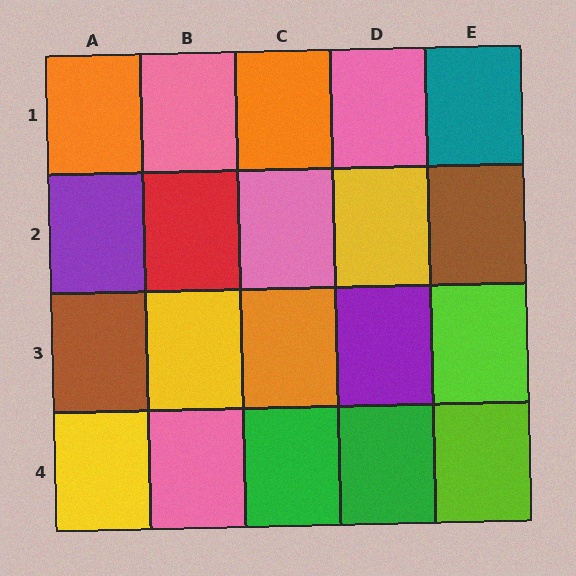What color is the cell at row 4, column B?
Pink.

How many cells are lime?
2 cells are lime.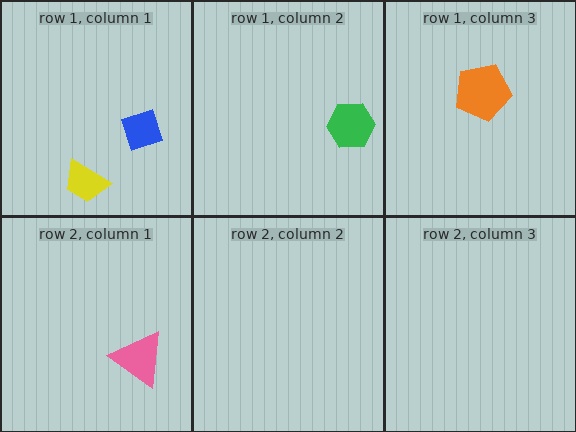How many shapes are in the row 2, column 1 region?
1.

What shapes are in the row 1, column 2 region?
The green hexagon.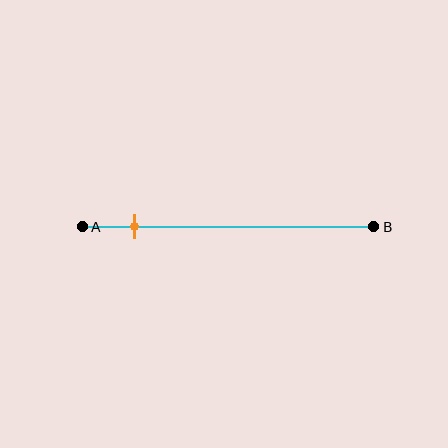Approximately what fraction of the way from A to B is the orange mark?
The orange mark is approximately 20% of the way from A to B.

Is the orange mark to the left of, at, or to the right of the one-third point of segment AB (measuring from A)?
The orange mark is to the left of the one-third point of segment AB.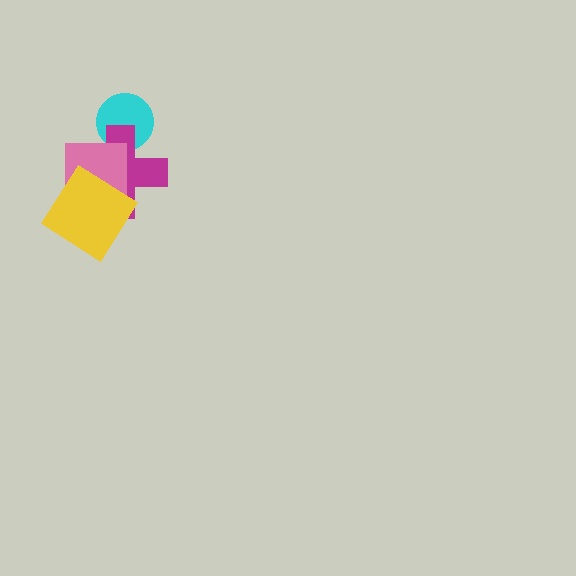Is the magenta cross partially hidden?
Yes, it is partially covered by another shape.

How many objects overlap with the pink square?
2 objects overlap with the pink square.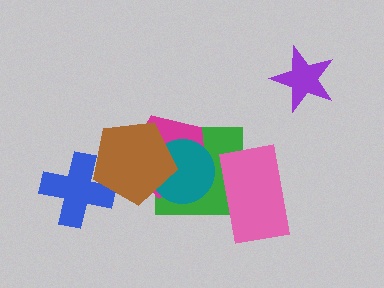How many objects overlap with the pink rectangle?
1 object overlaps with the pink rectangle.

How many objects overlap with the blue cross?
1 object overlaps with the blue cross.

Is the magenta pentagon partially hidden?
Yes, it is partially covered by another shape.